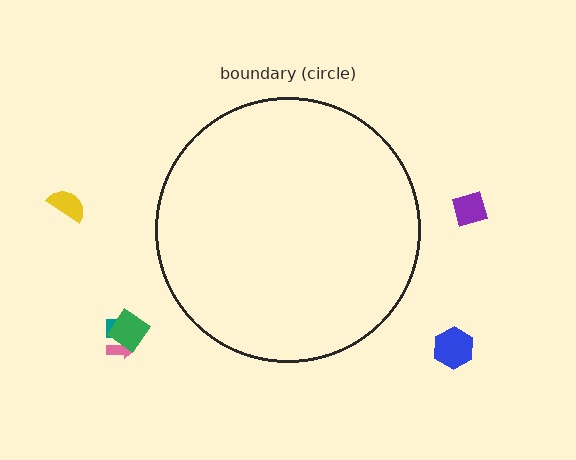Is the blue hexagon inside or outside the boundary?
Outside.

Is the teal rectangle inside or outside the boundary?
Outside.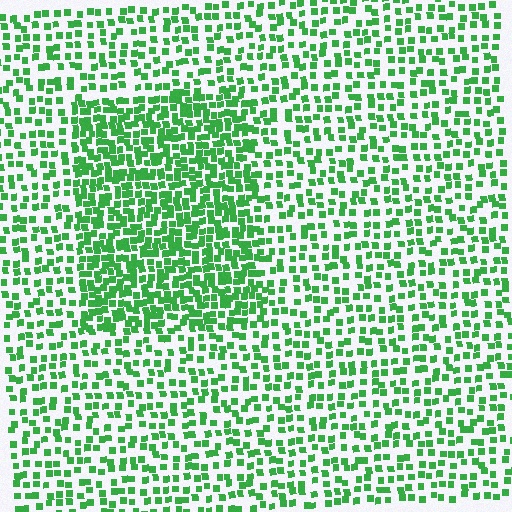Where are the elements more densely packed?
The elements are more densely packed inside the rectangle boundary.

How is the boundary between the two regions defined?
The boundary is defined by a change in element density (approximately 1.9x ratio). All elements are the same color, size, and shape.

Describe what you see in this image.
The image contains small green elements arranged at two different densities. A rectangle-shaped region is visible where the elements are more densely packed than the surrounding area.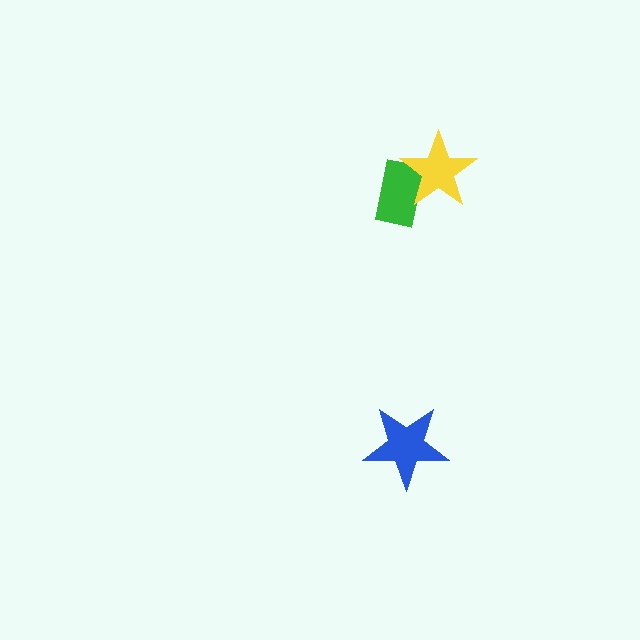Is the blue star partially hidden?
No, no other shape covers it.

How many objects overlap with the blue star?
0 objects overlap with the blue star.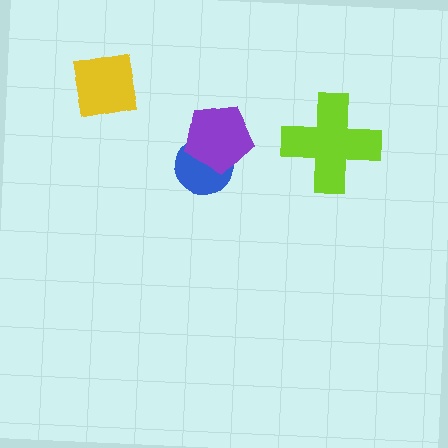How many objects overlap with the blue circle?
1 object overlaps with the blue circle.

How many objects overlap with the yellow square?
0 objects overlap with the yellow square.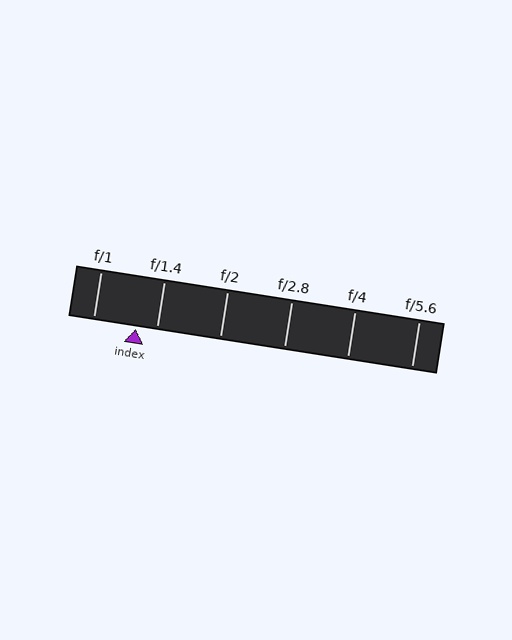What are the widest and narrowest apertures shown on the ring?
The widest aperture shown is f/1 and the narrowest is f/5.6.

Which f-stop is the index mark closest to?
The index mark is closest to f/1.4.